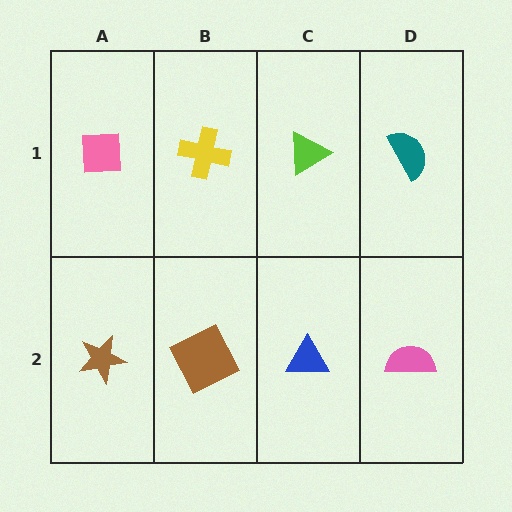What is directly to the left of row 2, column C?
A brown square.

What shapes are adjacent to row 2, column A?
A pink square (row 1, column A), a brown square (row 2, column B).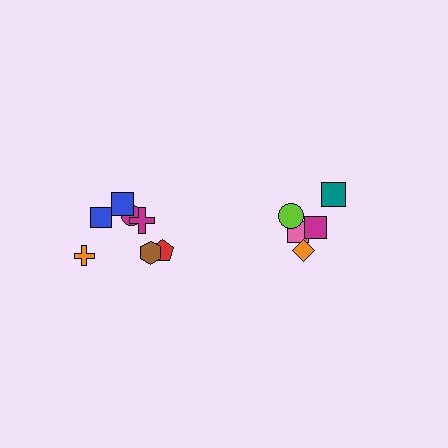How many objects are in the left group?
There are 7 objects.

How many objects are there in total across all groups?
There are 12 objects.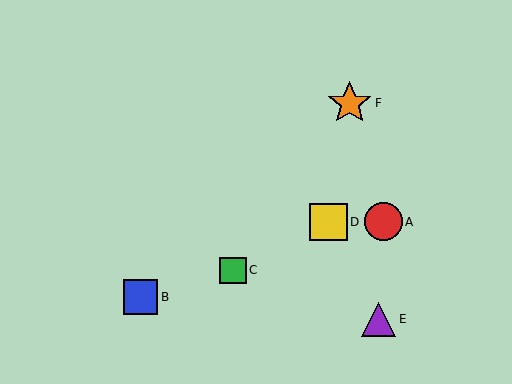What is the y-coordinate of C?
Object C is at y≈270.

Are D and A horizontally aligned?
Yes, both are at y≈222.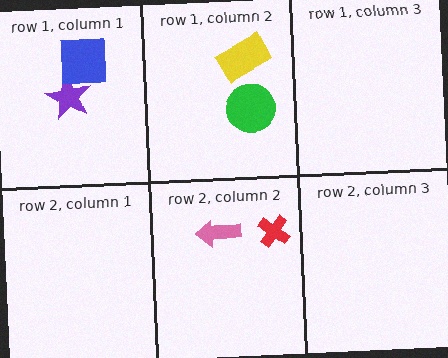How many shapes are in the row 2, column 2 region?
2.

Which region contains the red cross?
The row 2, column 2 region.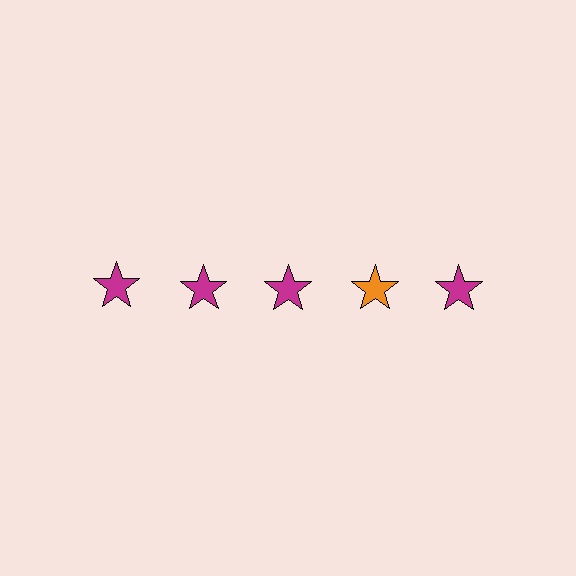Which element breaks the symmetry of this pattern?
The orange star in the top row, second from right column breaks the symmetry. All other shapes are magenta stars.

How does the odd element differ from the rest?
It has a different color: orange instead of magenta.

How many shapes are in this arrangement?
There are 5 shapes arranged in a grid pattern.